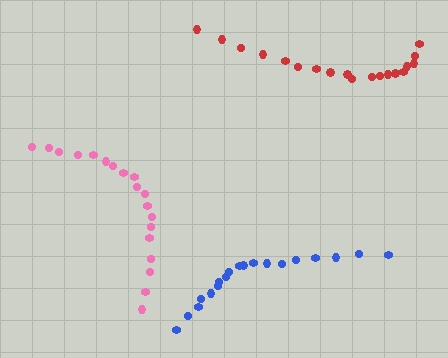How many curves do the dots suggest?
There are 3 distinct paths.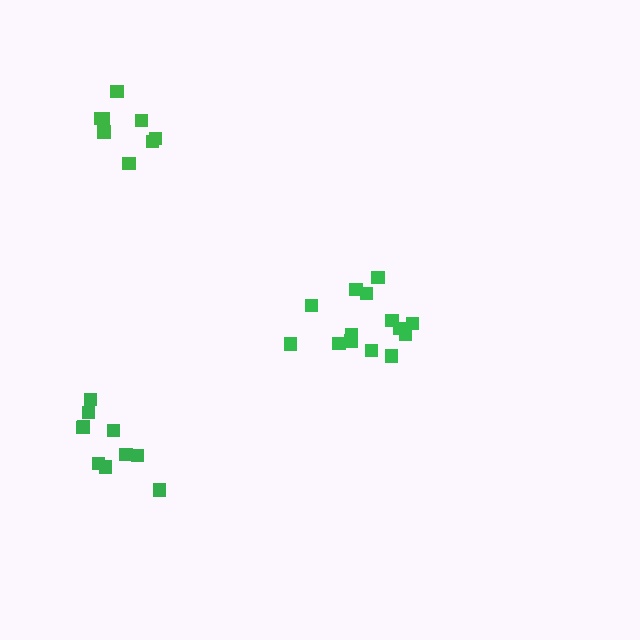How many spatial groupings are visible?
There are 3 spatial groupings.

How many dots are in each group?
Group 1: 14 dots, Group 2: 8 dots, Group 3: 10 dots (32 total).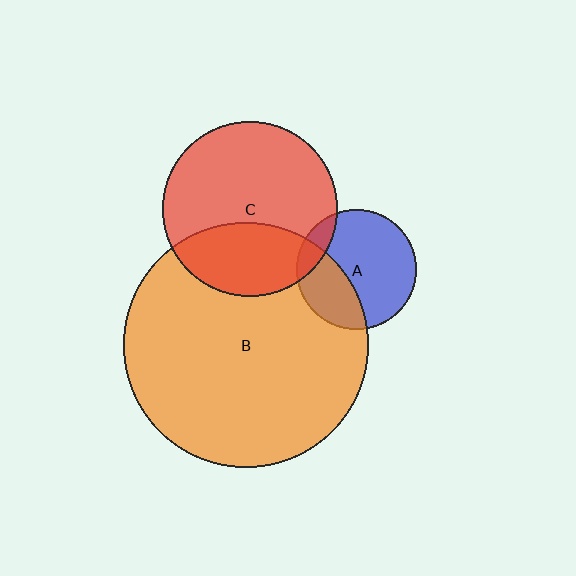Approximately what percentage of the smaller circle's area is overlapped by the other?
Approximately 10%.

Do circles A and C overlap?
Yes.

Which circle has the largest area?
Circle B (orange).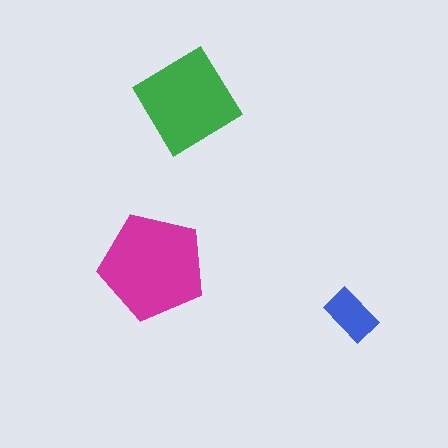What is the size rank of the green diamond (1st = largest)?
2nd.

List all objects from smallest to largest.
The blue rectangle, the green diamond, the magenta pentagon.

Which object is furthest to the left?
The magenta pentagon is leftmost.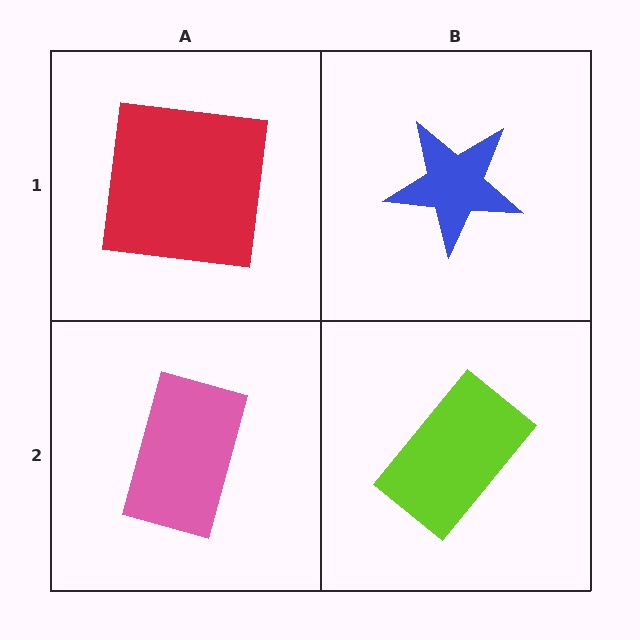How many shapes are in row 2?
2 shapes.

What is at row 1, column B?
A blue star.